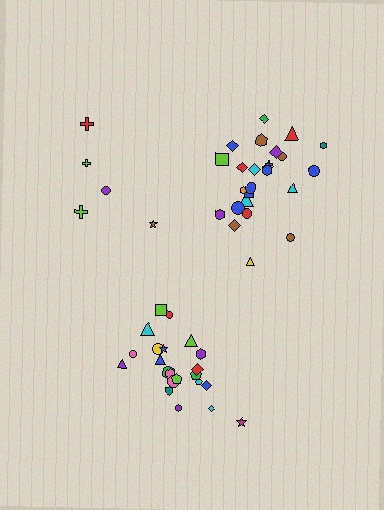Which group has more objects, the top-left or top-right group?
The top-right group.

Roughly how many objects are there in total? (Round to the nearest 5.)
Roughly 50 objects in total.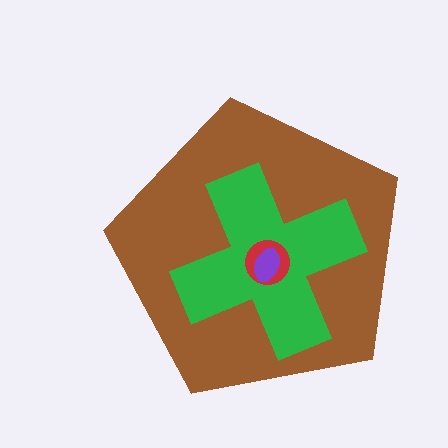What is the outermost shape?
The brown pentagon.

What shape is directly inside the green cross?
The red circle.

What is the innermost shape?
The purple ellipse.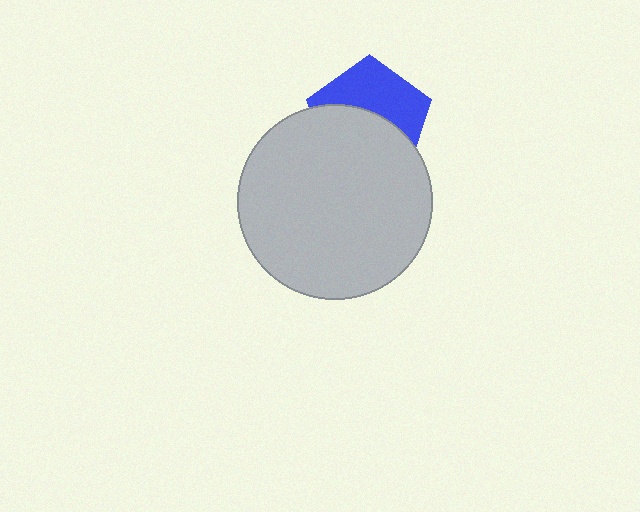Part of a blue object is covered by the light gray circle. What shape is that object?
It is a pentagon.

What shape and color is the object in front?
The object in front is a light gray circle.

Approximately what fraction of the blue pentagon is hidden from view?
Roughly 54% of the blue pentagon is hidden behind the light gray circle.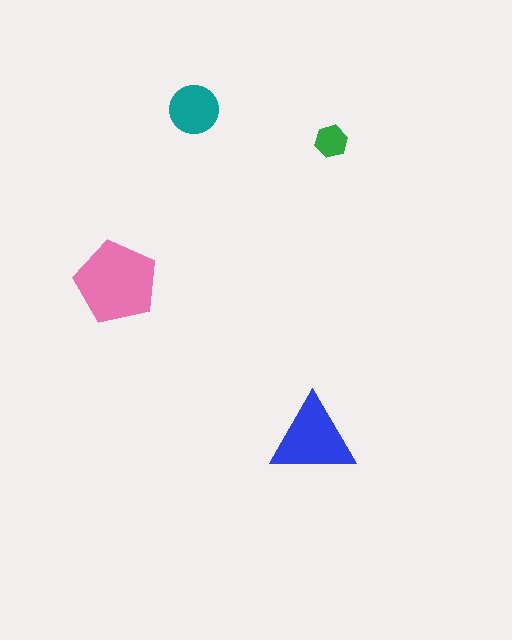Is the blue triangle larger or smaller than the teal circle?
Larger.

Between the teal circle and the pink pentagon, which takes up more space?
The pink pentagon.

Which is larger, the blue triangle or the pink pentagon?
The pink pentagon.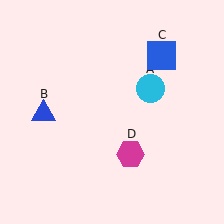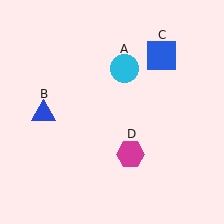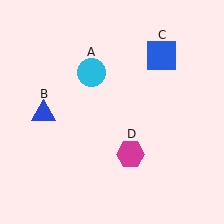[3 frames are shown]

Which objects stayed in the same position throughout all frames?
Blue triangle (object B) and blue square (object C) and magenta hexagon (object D) remained stationary.